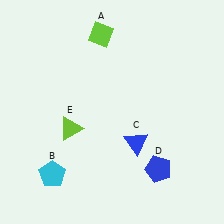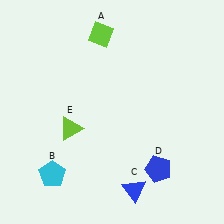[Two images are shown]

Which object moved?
The blue triangle (C) moved down.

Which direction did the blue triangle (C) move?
The blue triangle (C) moved down.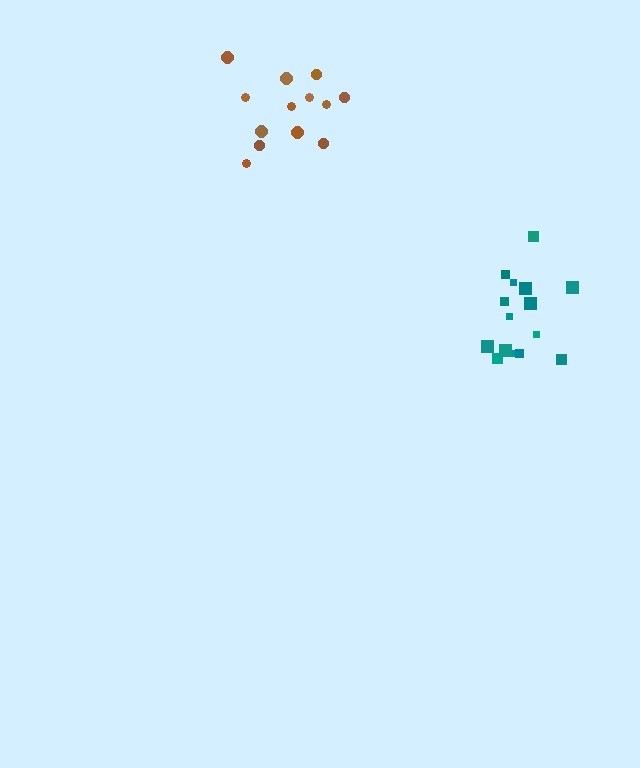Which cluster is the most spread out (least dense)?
Brown.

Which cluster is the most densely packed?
Teal.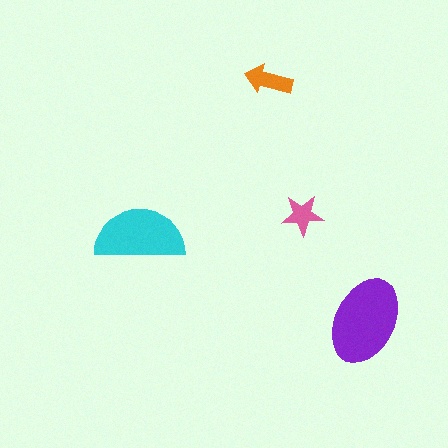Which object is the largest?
The purple ellipse.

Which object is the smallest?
The pink star.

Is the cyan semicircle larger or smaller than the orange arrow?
Larger.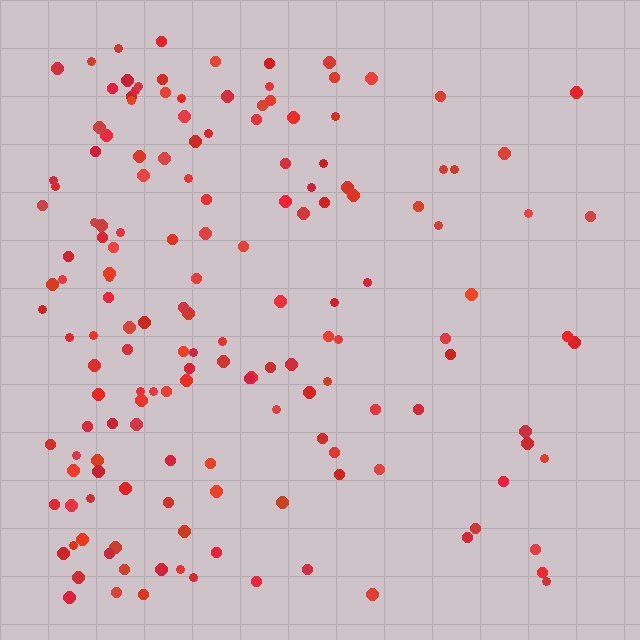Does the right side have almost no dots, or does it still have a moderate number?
Still a moderate number, just noticeably fewer than the left.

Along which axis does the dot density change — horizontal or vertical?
Horizontal.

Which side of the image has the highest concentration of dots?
The left.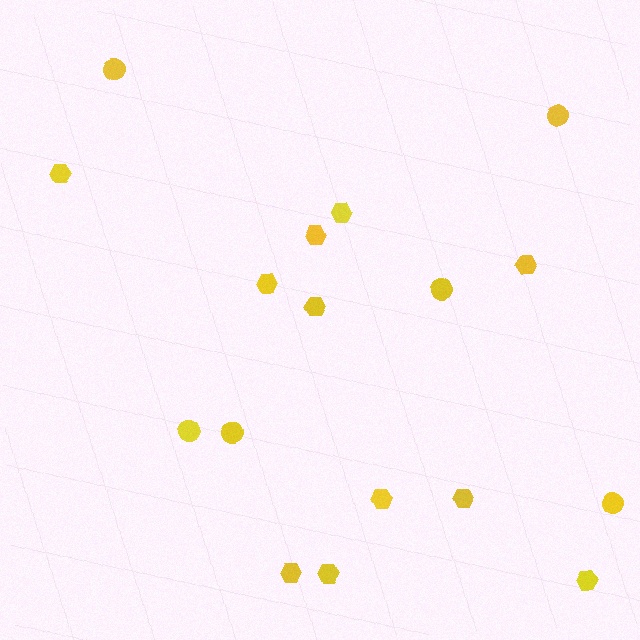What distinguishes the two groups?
There are 2 groups: one group of hexagons (11) and one group of circles (6).